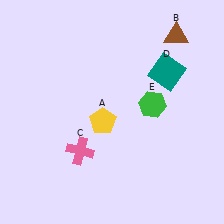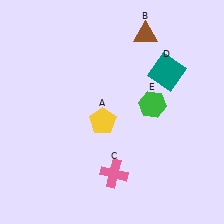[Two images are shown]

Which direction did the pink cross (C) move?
The pink cross (C) moved right.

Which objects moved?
The objects that moved are: the brown triangle (B), the pink cross (C).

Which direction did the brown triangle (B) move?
The brown triangle (B) moved left.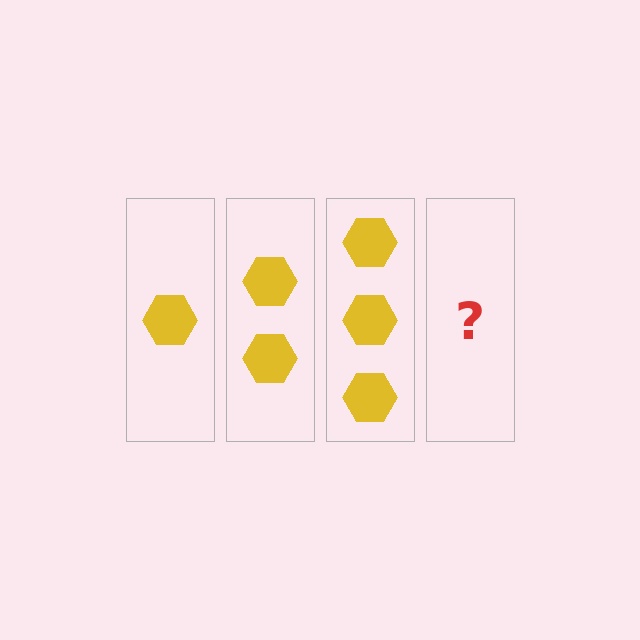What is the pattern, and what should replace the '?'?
The pattern is that each step adds one more hexagon. The '?' should be 4 hexagons.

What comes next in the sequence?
The next element should be 4 hexagons.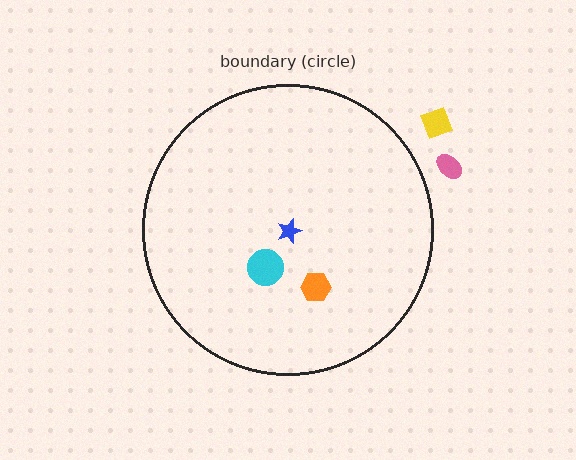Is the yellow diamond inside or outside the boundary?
Outside.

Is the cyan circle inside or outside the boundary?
Inside.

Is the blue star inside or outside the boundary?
Inside.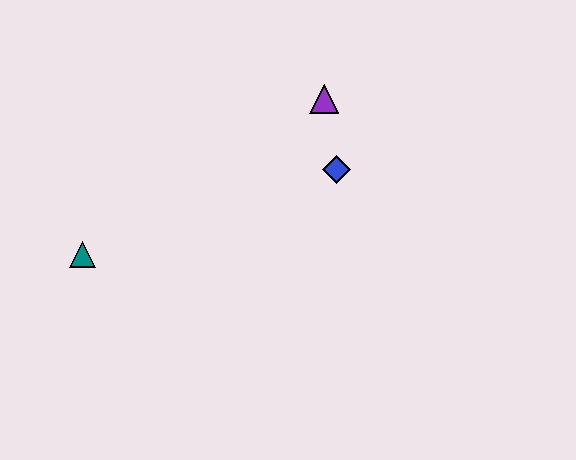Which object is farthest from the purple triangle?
The teal triangle is farthest from the purple triangle.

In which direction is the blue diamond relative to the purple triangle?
The blue diamond is below the purple triangle.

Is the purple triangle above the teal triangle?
Yes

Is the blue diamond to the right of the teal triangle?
Yes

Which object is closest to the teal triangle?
The blue diamond is closest to the teal triangle.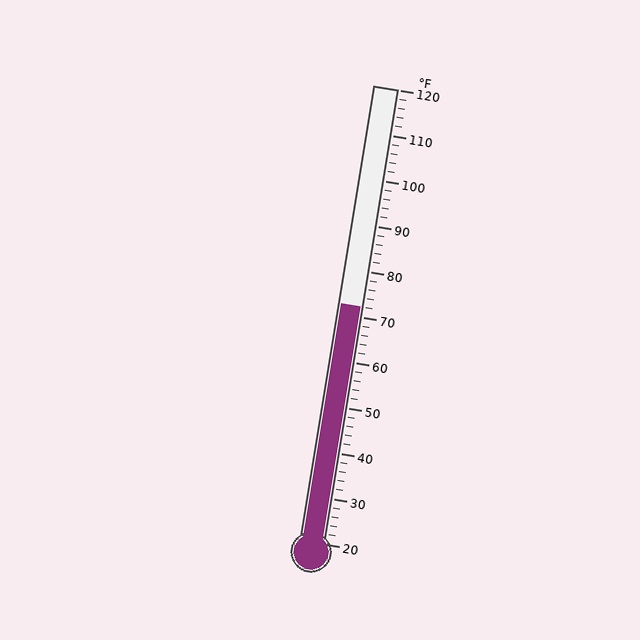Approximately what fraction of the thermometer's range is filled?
The thermometer is filled to approximately 50% of its range.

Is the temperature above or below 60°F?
The temperature is above 60°F.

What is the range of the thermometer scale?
The thermometer scale ranges from 20°F to 120°F.